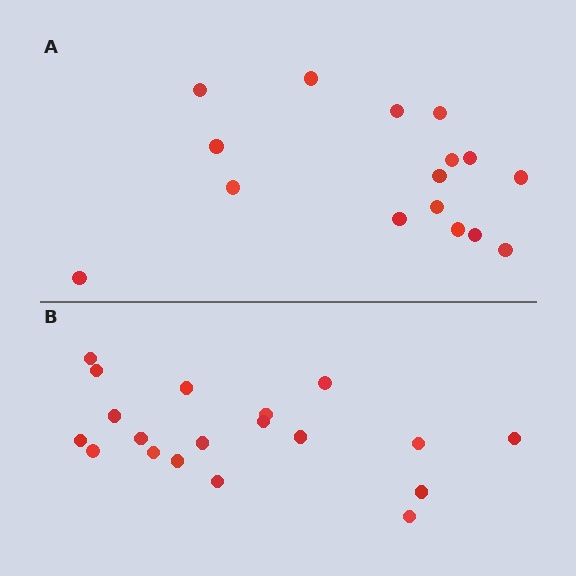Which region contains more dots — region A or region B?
Region B (the bottom region) has more dots.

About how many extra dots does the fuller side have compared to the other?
Region B has just a few more — roughly 2 or 3 more dots than region A.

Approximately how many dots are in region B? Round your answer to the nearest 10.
About 20 dots. (The exact count is 19, which rounds to 20.)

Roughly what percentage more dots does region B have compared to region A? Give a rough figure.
About 20% more.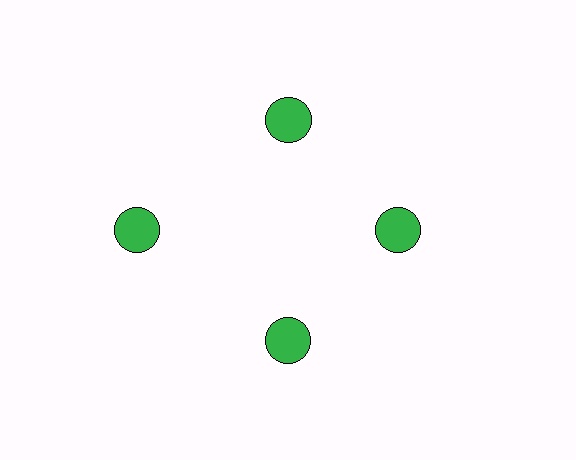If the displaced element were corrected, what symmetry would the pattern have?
It would have 4-fold rotational symmetry — the pattern would map onto itself every 90 degrees.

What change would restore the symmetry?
The symmetry would be restored by moving it inward, back onto the ring so that all 4 circles sit at equal angles and equal distance from the center.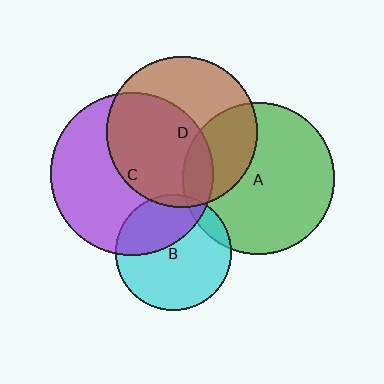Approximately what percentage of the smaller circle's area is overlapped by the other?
Approximately 50%.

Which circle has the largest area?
Circle C (purple).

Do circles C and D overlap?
Yes.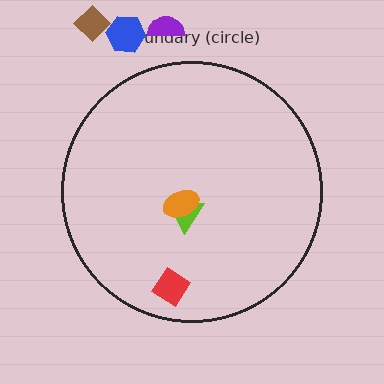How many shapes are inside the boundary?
3 inside, 3 outside.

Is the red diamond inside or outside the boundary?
Inside.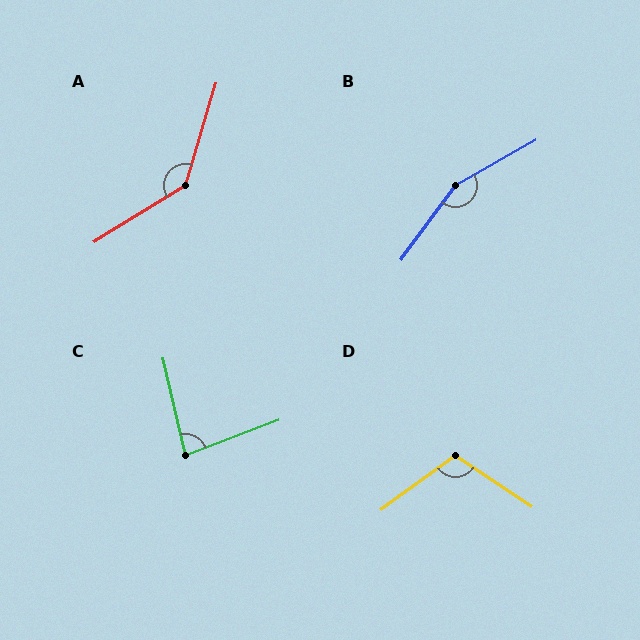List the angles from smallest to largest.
C (82°), D (110°), A (138°), B (155°).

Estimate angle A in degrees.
Approximately 138 degrees.